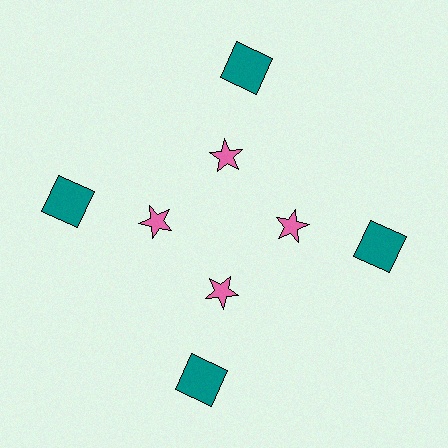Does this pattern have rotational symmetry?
Yes, this pattern has 4-fold rotational symmetry. It looks the same after rotating 90 degrees around the center.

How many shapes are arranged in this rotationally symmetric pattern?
There are 8 shapes, arranged in 4 groups of 2.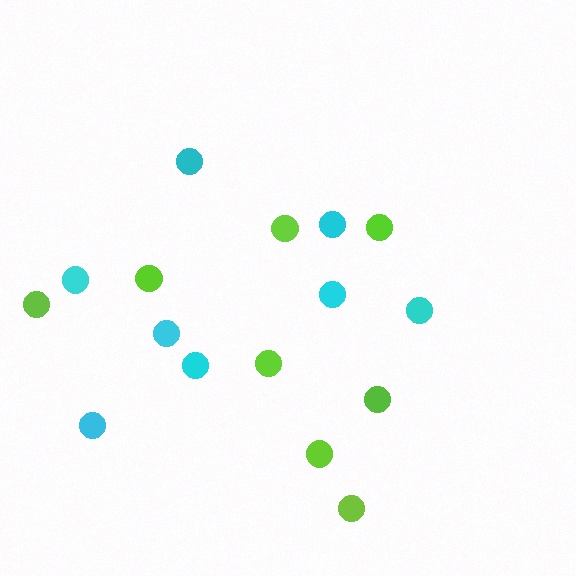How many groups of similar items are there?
There are 2 groups: one group of lime circles (8) and one group of cyan circles (8).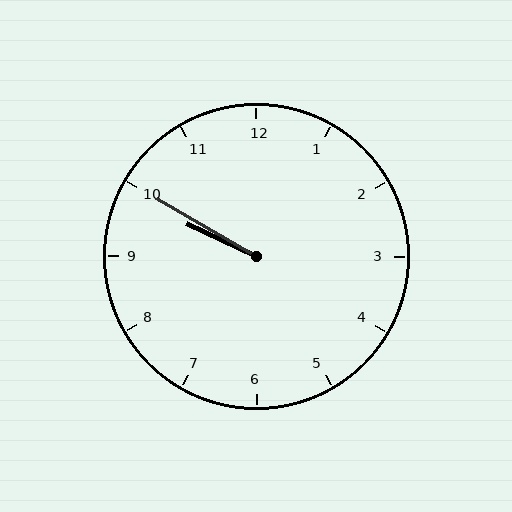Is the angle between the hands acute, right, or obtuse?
It is acute.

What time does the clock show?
9:50.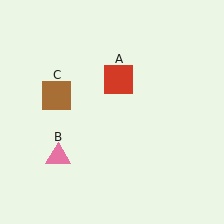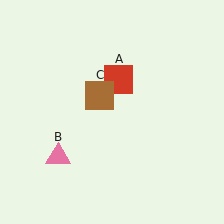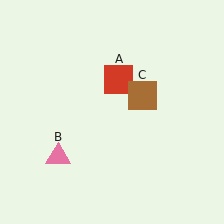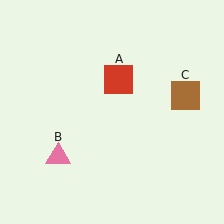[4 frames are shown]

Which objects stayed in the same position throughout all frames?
Red square (object A) and pink triangle (object B) remained stationary.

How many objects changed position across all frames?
1 object changed position: brown square (object C).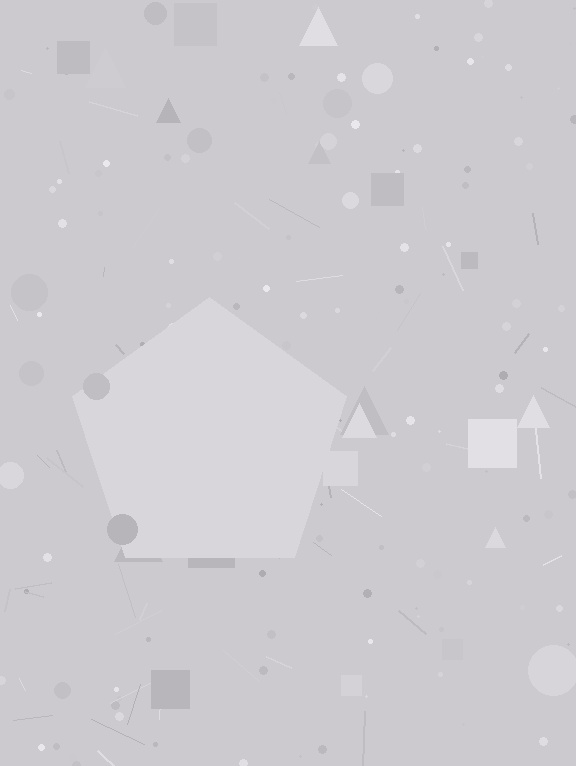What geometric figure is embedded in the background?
A pentagon is embedded in the background.